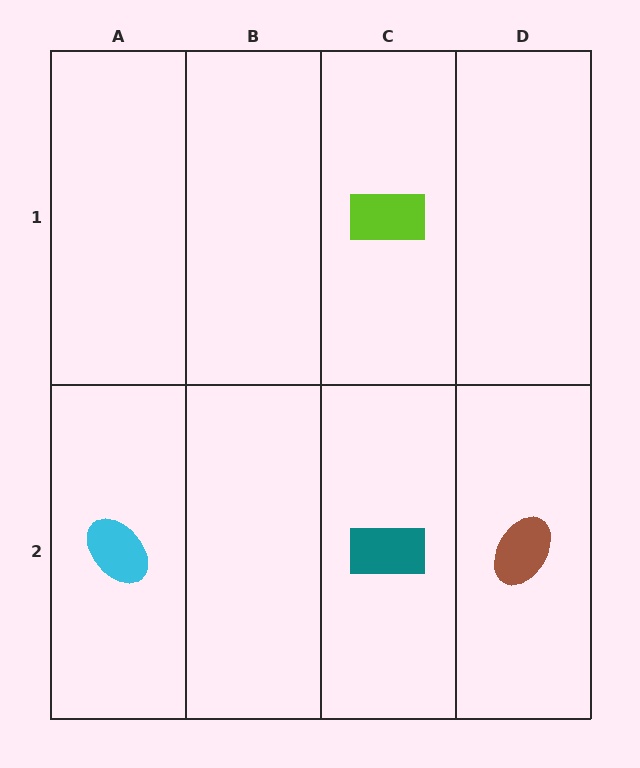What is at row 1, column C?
A lime rectangle.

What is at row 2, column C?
A teal rectangle.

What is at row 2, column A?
A cyan ellipse.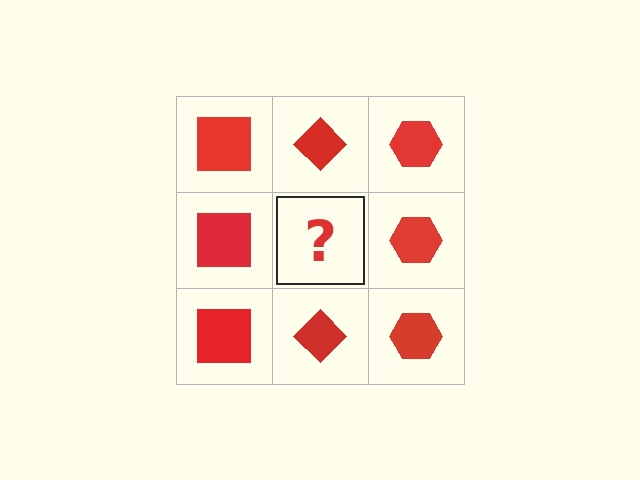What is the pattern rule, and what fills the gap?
The rule is that each column has a consistent shape. The gap should be filled with a red diamond.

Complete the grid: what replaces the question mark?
The question mark should be replaced with a red diamond.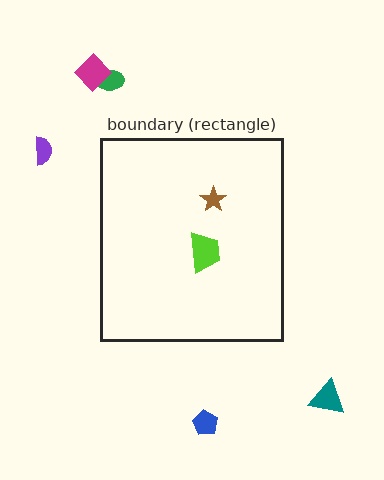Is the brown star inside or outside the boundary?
Inside.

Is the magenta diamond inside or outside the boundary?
Outside.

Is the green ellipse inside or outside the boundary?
Outside.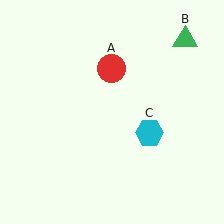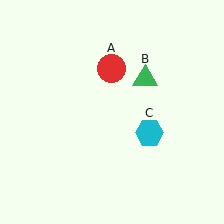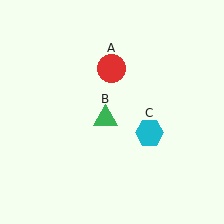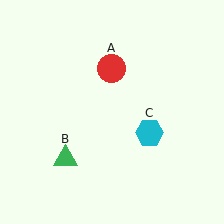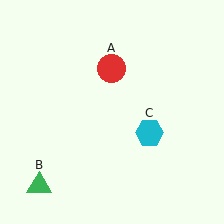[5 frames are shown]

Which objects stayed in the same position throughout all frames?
Red circle (object A) and cyan hexagon (object C) remained stationary.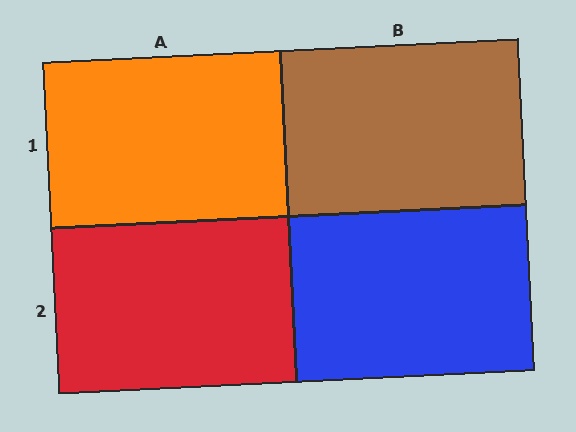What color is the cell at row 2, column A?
Red.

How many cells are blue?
1 cell is blue.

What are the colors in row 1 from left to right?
Orange, brown.